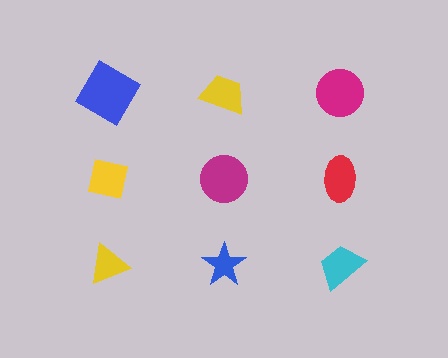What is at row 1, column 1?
A blue diamond.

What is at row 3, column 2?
A blue star.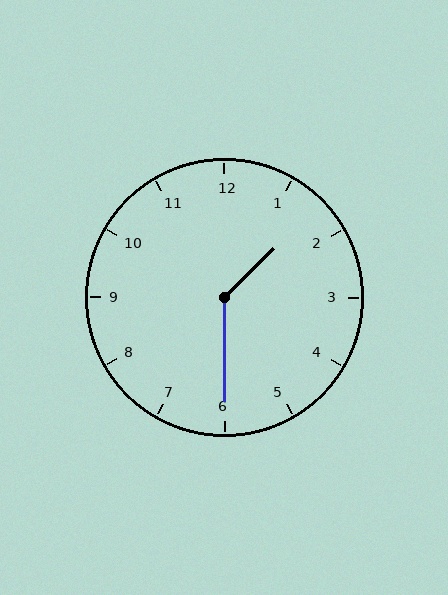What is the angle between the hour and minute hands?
Approximately 135 degrees.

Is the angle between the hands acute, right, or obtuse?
It is obtuse.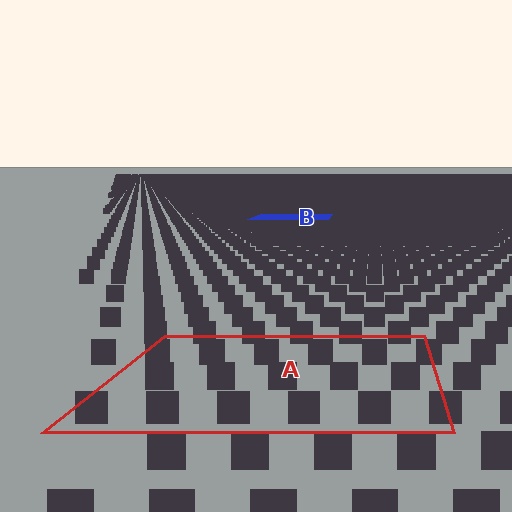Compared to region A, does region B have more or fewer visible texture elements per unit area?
Region B has more texture elements per unit area — they are packed more densely because it is farther away.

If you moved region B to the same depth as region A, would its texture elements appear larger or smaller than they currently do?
They would appear larger. At a closer depth, the same texture elements are projected at a bigger on-screen size.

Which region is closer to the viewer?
Region A is closer. The texture elements there are larger and more spread out.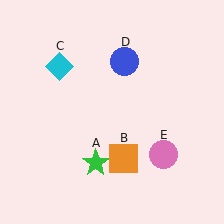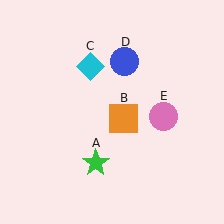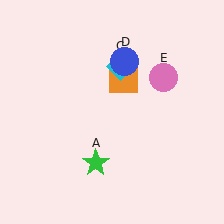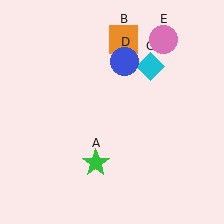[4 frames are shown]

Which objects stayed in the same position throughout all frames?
Green star (object A) and blue circle (object D) remained stationary.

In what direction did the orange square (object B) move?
The orange square (object B) moved up.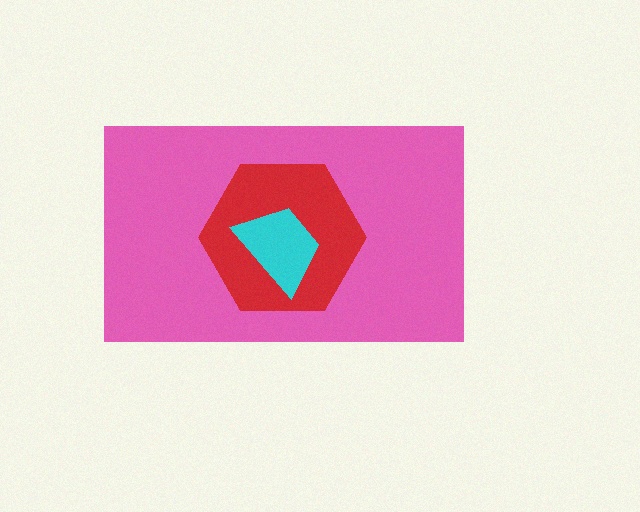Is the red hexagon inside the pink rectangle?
Yes.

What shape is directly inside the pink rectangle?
The red hexagon.